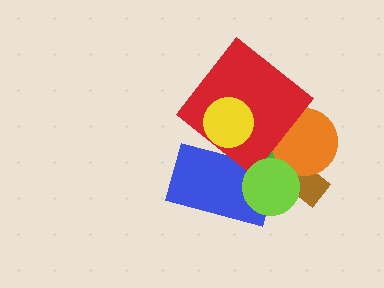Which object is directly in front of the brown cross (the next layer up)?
The green triangle is directly in front of the brown cross.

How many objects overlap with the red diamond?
5 objects overlap with the red diamond.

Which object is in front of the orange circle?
The red diamond is in front of the orange circle.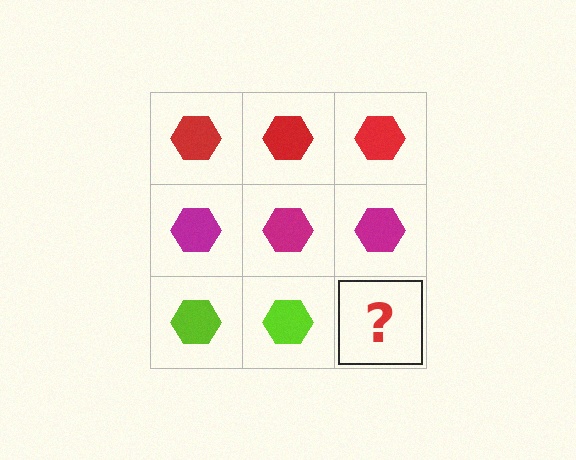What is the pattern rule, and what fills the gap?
The rule is that each row has a consistent color. The gap should be filled with a lime hexagon.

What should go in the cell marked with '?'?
The missing cell should contain a lime hexagon.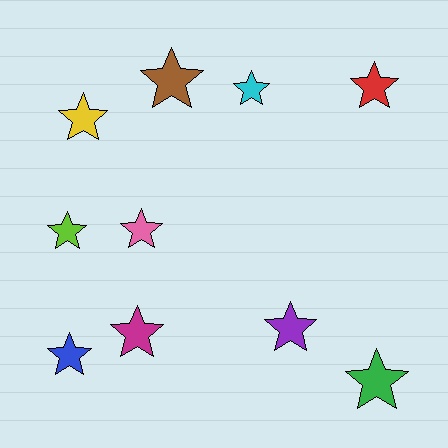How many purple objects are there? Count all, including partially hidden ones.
There is 1 purple object.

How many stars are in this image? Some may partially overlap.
There are 10 stars.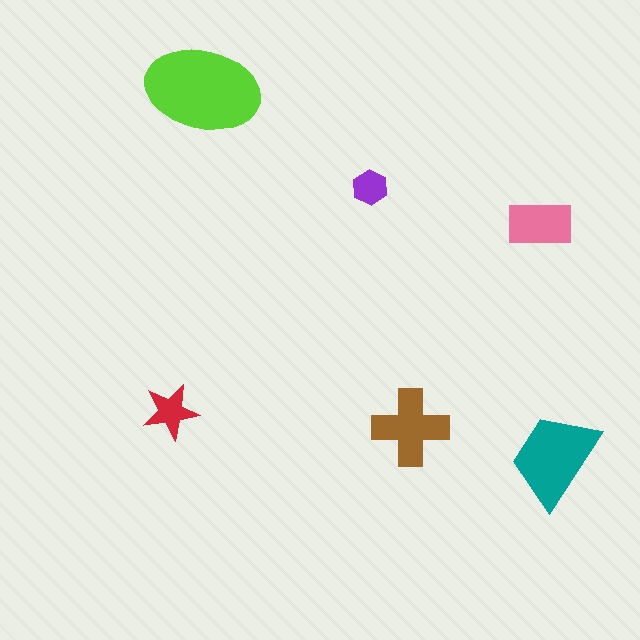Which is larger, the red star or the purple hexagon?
The red star.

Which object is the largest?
The lime ellipse.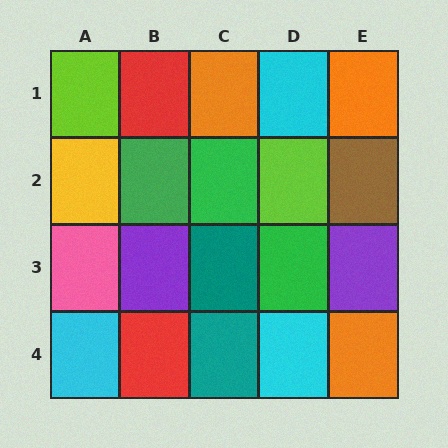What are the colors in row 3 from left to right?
Pink, purple, teal, green, purple.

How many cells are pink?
1 cell is pink.